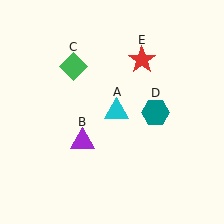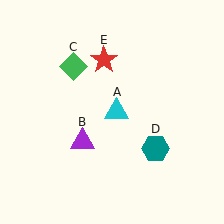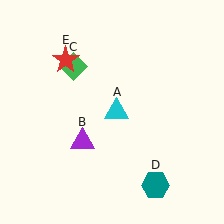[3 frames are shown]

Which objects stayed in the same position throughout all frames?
Cyan triangle (object A) and purple triangle (object B) and green diamond (object C) remained stationary.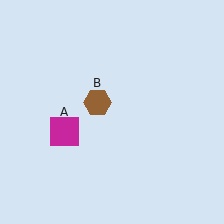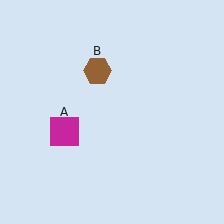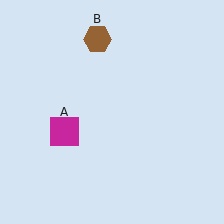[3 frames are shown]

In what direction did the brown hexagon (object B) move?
The brown hexagon (object B) moved up.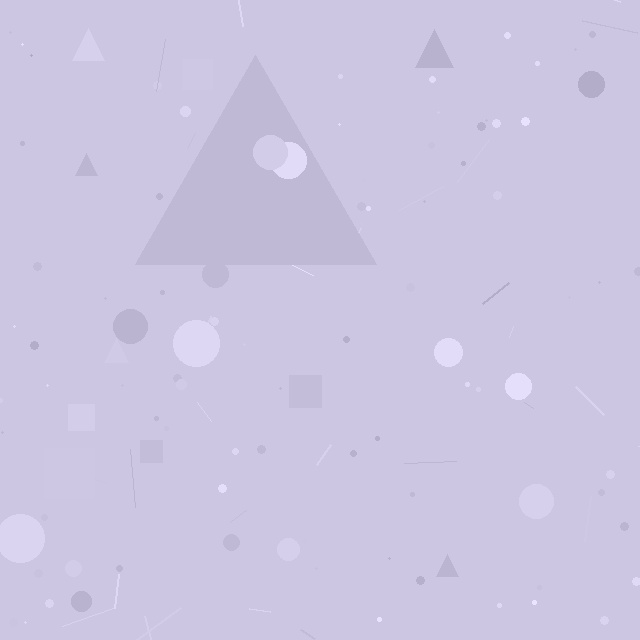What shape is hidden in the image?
A triangle is hidden in the image.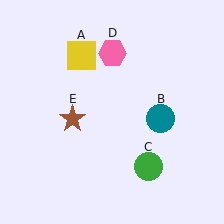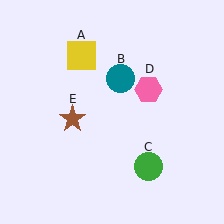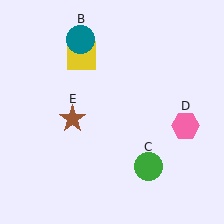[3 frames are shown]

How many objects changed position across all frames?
2 objects changed position: teal circle (object B), pink hexagon (object D).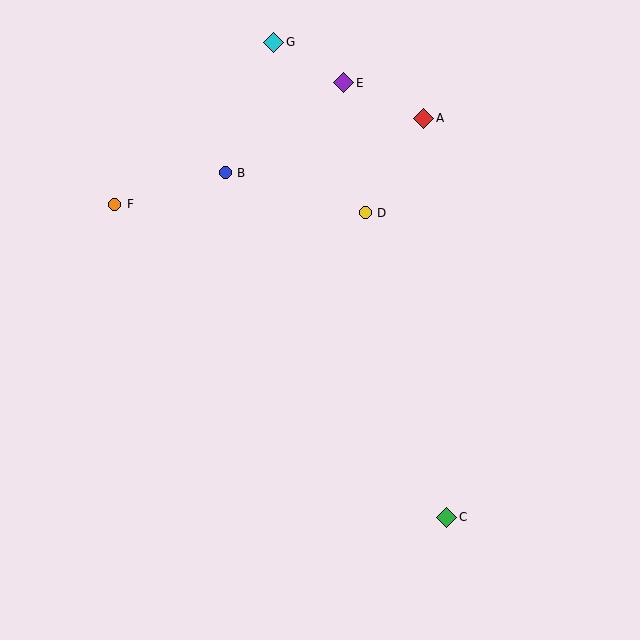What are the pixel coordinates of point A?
Point A is at (424, 118).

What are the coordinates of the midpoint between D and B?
The midpoint between D and B is at (295, 193).